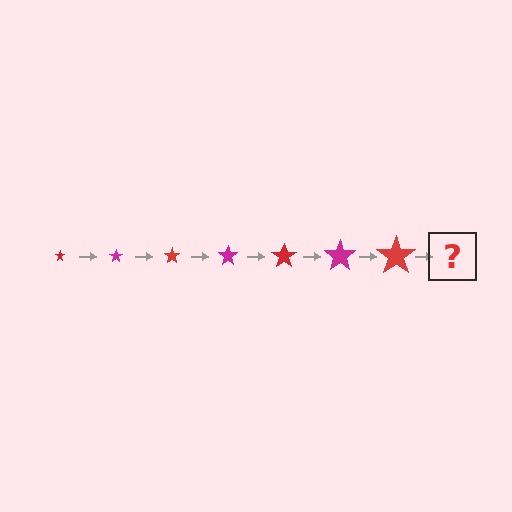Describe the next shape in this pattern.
It should be a magenta star, larger than the previous one.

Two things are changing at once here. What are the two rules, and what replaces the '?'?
The two rules are that the star grows larger each step and the color cycles through red and magenta. The '?' should be a magenta star, larger than the previous one.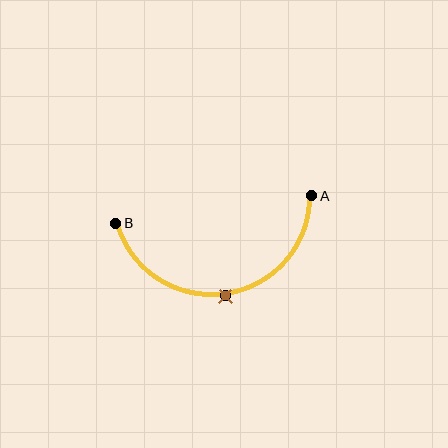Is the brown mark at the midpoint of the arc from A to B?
Yes. The brown mark lies on the arc at equal arc-length from both A and B — it is the arc midpoint.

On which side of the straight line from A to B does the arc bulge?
The arc bulges below the straight line connecting A and B.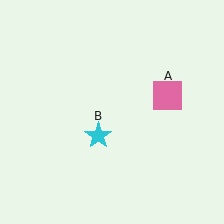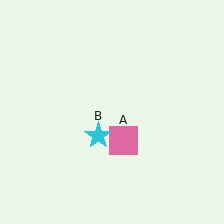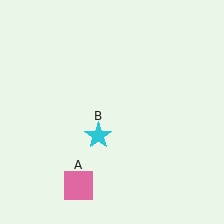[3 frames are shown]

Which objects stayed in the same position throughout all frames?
Cyan star (object B) remained stationary.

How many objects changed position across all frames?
1 object changed position: pink square (object A).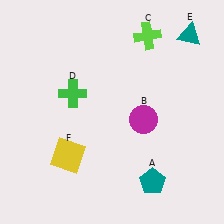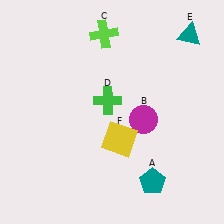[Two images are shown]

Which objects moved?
The objects that moved are: the lime cross (C), the green cross (D), the yellow square (F).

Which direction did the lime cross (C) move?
The lime cross (C) moved left.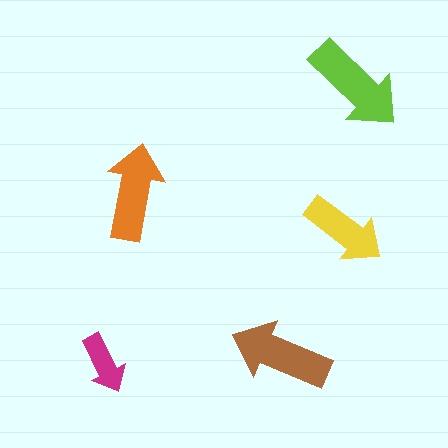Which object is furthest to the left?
The magenta arrow is leftmost.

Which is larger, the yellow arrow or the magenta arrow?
The yellow one.